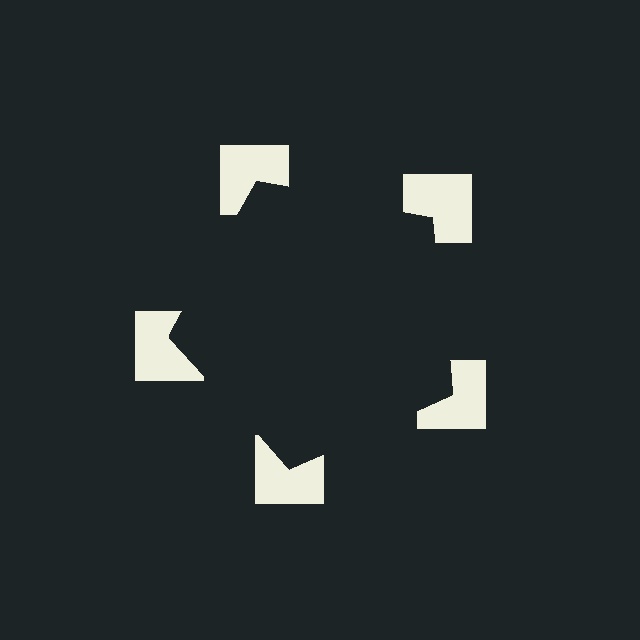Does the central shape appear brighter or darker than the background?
It typically appears slightly darker than the background, even though no actual brightness change is drawn.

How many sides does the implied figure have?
5 sides.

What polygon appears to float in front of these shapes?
An illusory pentagon — its edges are inferred from the aligned wedge cuts in the notched squares, not physically drawn.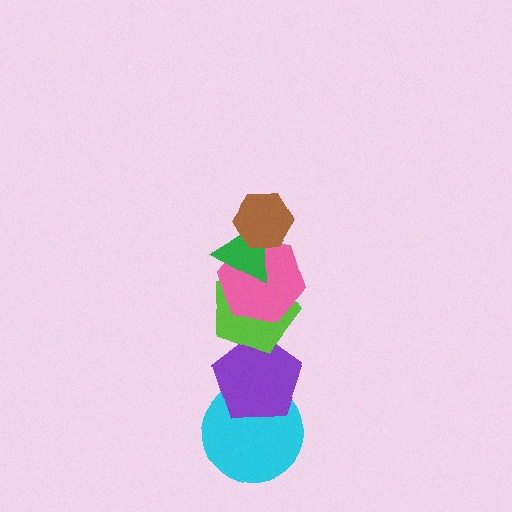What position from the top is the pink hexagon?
The pink hexagon is 3rd from the top.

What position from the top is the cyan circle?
The cyan circle is 6th from the top.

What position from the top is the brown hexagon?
The brown hexagon is 1st from the top.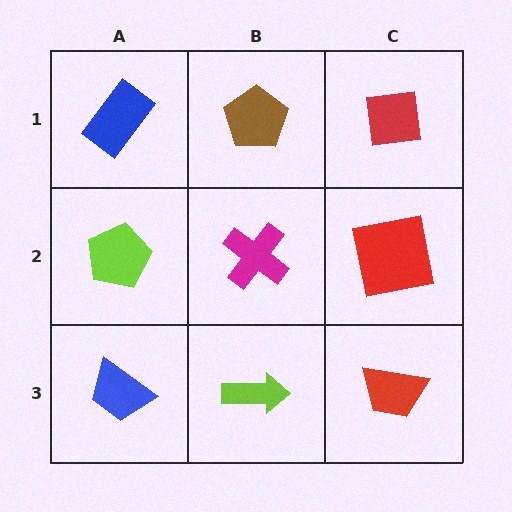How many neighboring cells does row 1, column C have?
2.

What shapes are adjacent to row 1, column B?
A magenta cross (row 2, column B), a blue rectangle (row 1, column A), a red square (row 1, column C).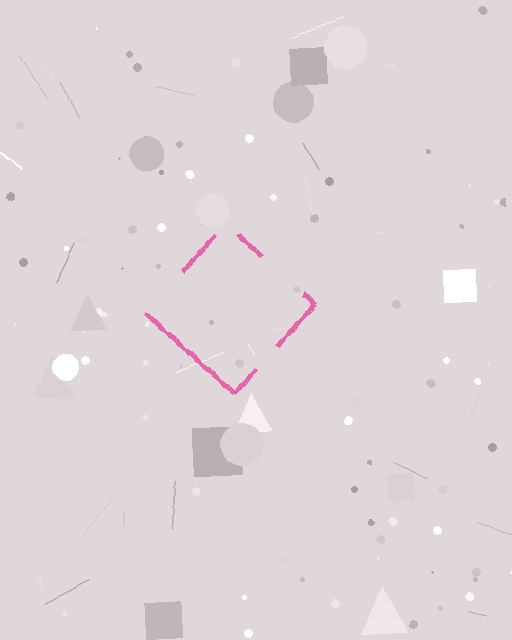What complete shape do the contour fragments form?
The contour fragments form a diamond.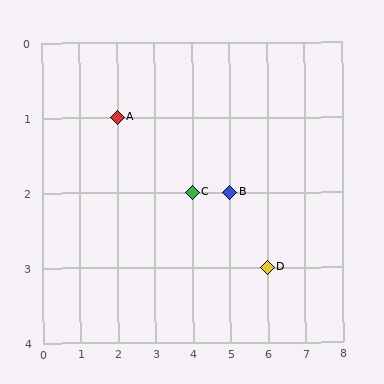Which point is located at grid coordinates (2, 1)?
Point A is at (2, 1).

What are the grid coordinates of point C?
Point C is at grid coordinates (4, 2).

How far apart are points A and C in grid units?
Points A and C are 2 columns and 1 row apart (about 2.2 grid units diagonally).